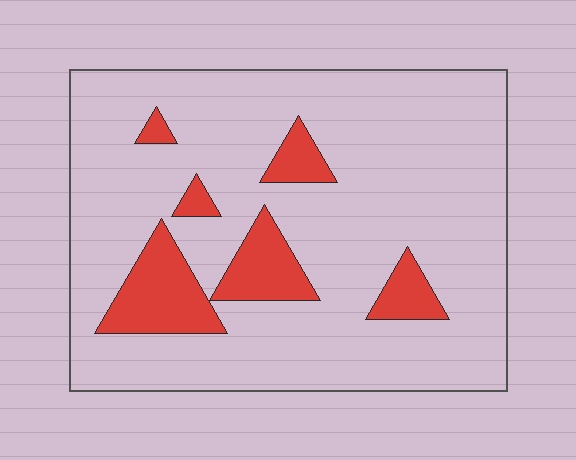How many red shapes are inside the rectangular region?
6.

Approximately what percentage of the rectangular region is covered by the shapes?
Approximately 15%.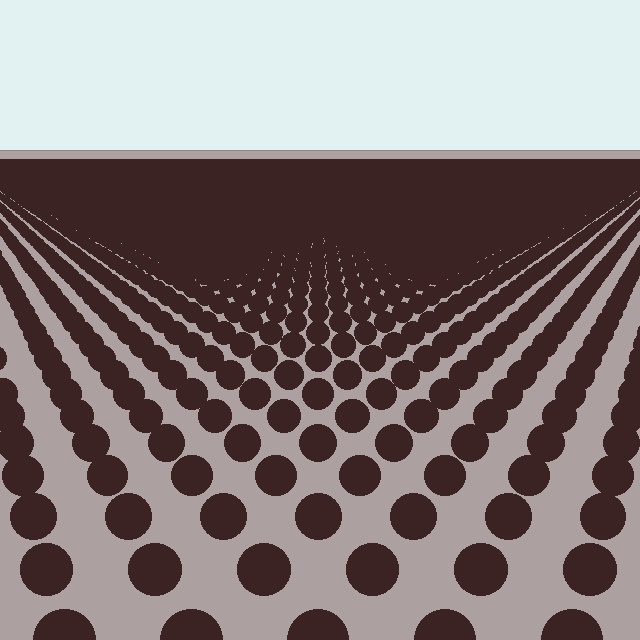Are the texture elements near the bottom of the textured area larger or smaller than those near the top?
Larger. Near the bottom, elements are closer to the viewer and appear at a bigger on-screen size.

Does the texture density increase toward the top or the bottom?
Density increases toward the top.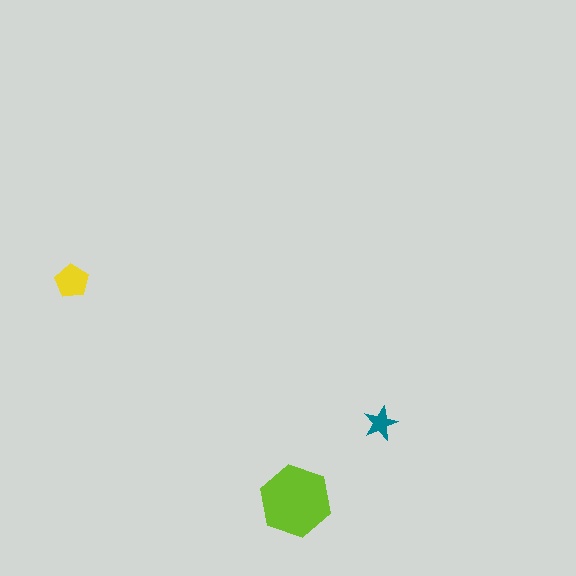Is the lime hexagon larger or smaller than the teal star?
Larger.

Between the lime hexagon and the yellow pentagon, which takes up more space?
The lime hexagon.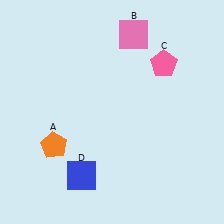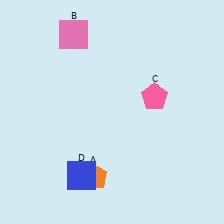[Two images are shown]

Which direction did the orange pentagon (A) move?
The orange pentagon (A) moved right.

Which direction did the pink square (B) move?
The pink square (B) moved left.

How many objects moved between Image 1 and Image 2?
3 objects moved between the two images.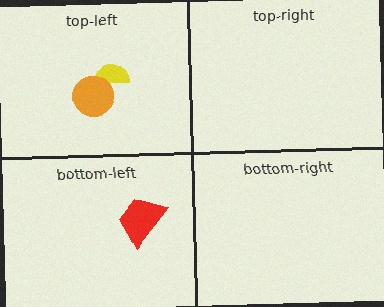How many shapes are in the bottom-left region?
1.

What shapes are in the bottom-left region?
The red trapezoid.